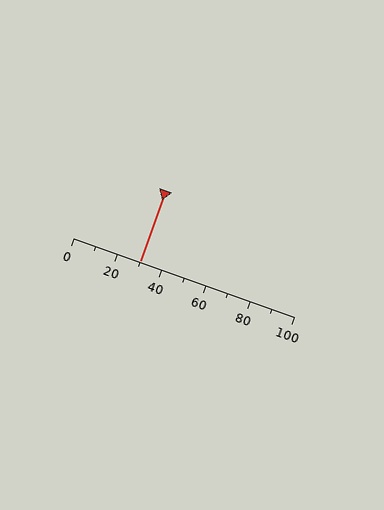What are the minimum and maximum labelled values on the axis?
The axis runs from 0 to 100.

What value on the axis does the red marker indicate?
The marker indicates approximately 30.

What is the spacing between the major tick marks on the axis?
The major ticks are spaced 20 apart.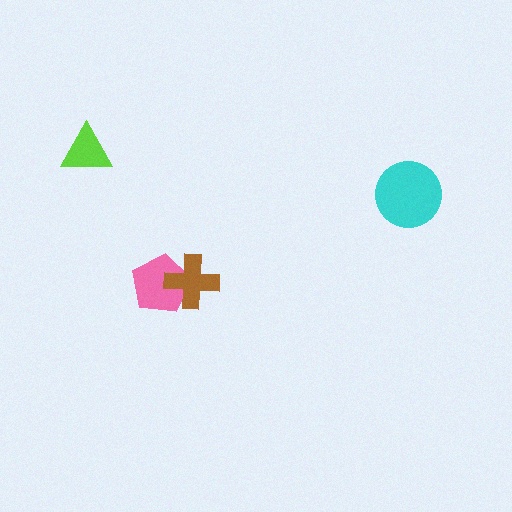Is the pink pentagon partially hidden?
Yes, it is partially covered by another shape.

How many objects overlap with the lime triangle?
0 objects overlap with the lime triangle.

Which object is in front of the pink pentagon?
The brown cross is in front of the pink pentagon.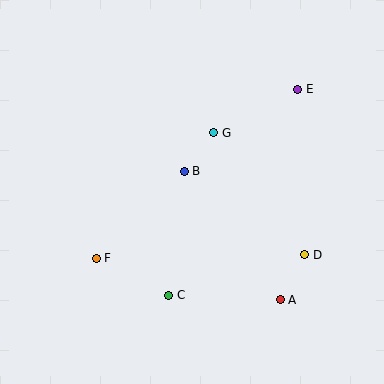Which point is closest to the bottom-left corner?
Point F is closest to the bottom-left corner.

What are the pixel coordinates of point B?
Point B is at (184, 171).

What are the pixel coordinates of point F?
Point F is at (96, 258).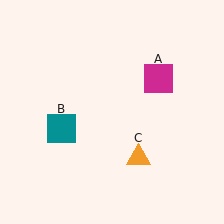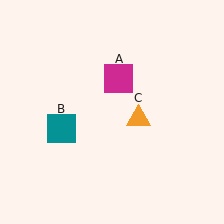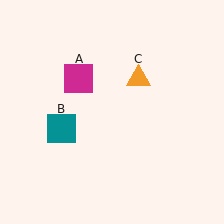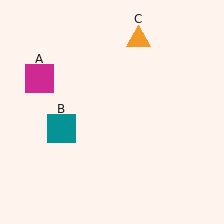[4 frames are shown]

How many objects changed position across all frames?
2 objects changed position: magenta square (object A), orange triangle (object C).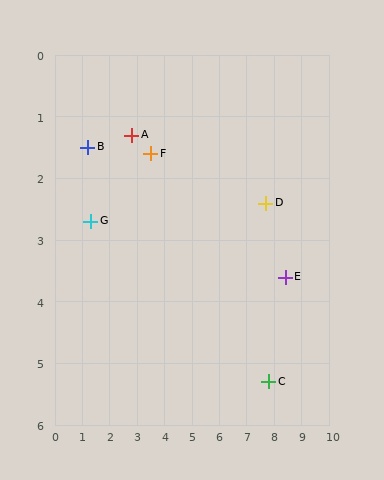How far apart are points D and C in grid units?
Points D and C are about 2.9 grid units apart.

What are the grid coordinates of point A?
Point A is at approximately (2.8, 1.3).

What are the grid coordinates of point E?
Point E is at approximately (8.4, 3.6).